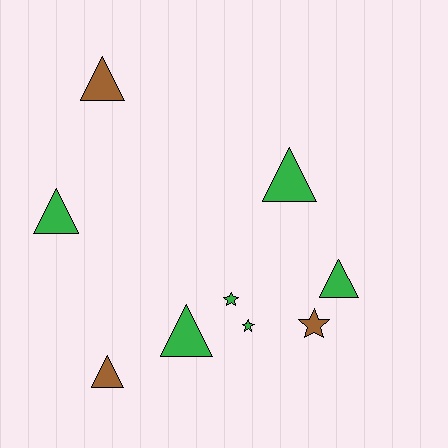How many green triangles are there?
There are 4 green triangles.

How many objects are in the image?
There are 9 objects.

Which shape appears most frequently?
Triangle, with 6 objects.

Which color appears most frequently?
Green, with 6 objects.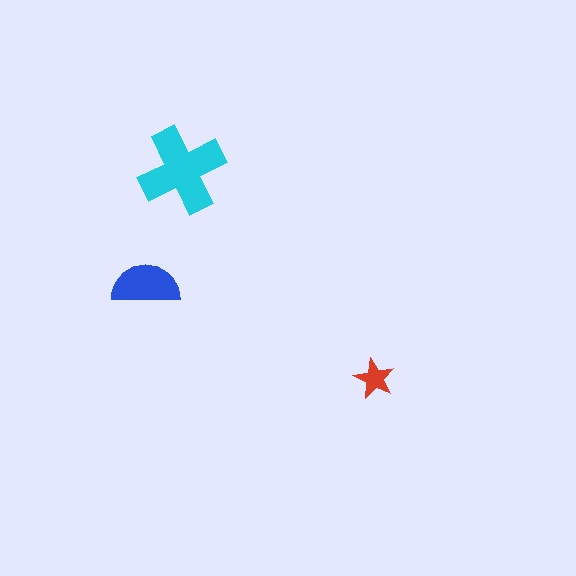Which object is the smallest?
The red star.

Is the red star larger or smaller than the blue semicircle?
Smaller.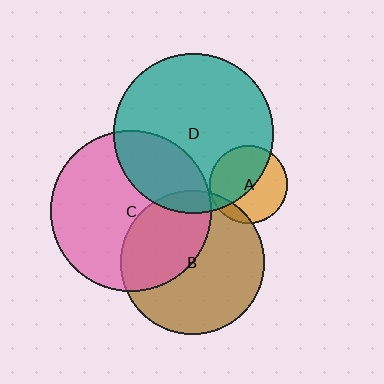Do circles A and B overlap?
Yes.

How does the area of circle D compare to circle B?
Approximately 1.2 times.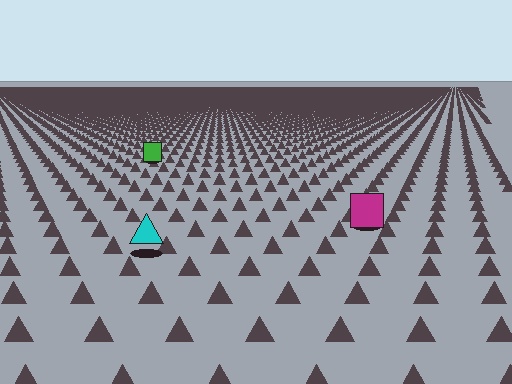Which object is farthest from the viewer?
The green square is farthest from the viewer. It appears smaller and the ground texture around it is denser.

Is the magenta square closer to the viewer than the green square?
Yes. The magenta square is closer — you can tell from the texture gradient: the ground texture is coarser near it.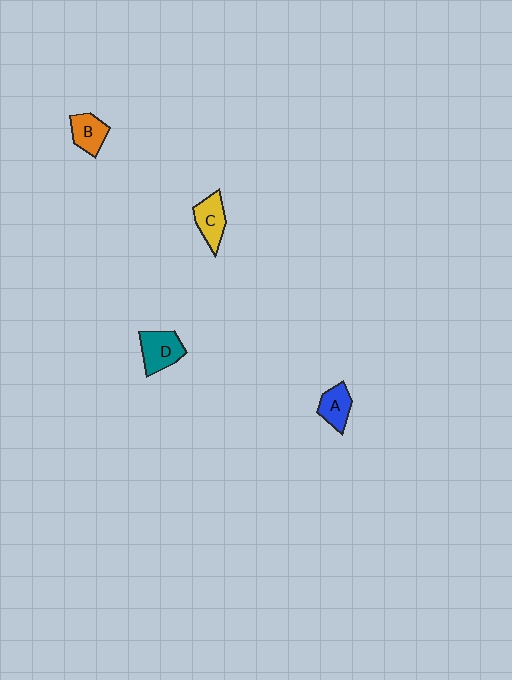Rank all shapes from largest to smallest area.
From largest to smallest: D (teal), C (yellow), B (orange), A (blue).